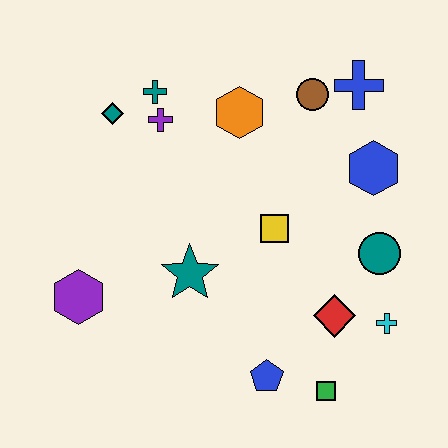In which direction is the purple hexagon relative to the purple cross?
The purple hexagon is below the purple cross.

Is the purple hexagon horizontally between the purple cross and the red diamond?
No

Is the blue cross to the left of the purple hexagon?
No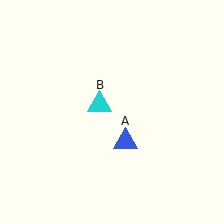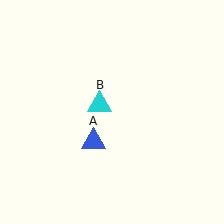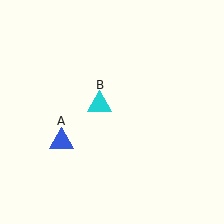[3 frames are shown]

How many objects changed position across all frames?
1 object changed position: blue triangle (object A).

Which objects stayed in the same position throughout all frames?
Cyan triangle (object B) remained stationary.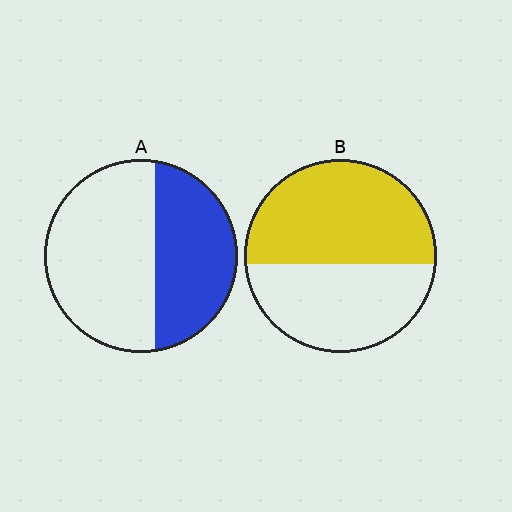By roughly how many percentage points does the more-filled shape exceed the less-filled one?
By roughly 15 percentage points (B over A).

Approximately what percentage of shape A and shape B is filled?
A is approximately 40% and B is approximately 55%.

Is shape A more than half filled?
No.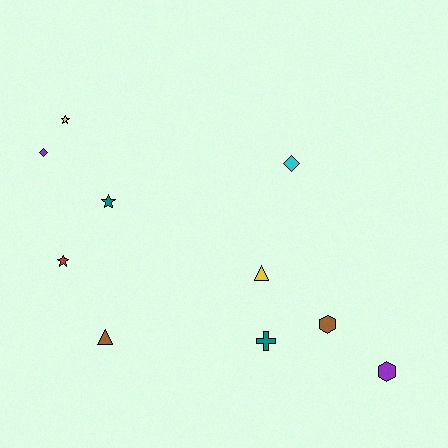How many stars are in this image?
There are 3 stars.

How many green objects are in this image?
There are no green objects.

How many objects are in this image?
There are 10 objects.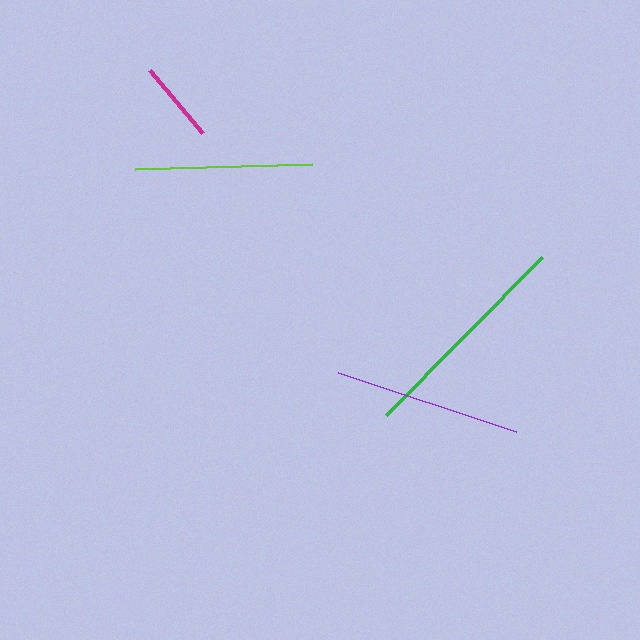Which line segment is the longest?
The green line is the longest at approximately 222 pixels.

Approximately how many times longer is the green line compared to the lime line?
The green line is approximately 1.3 times the length of the lime line.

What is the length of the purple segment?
The purple segment is approximately 187 pixels long.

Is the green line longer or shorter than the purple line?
The green line is longer than the purple line.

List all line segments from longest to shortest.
From longest to shortest: green, purple, lime, magenta.